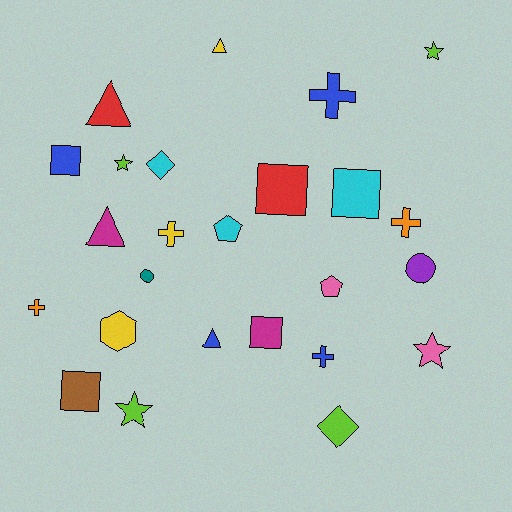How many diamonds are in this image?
There are 2 diamonds.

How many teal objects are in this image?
There is 1 teal object.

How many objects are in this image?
There are 25 objects.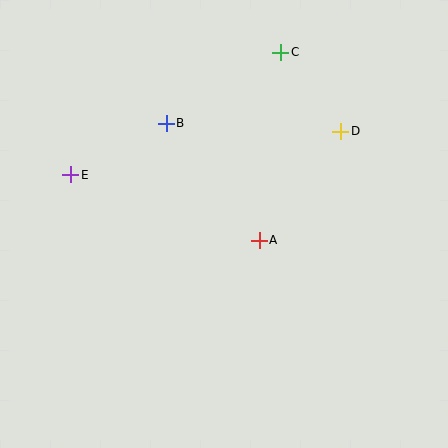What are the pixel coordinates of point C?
Point C is at (281, 52).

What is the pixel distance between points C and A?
The distance between C and A is 189 pixels.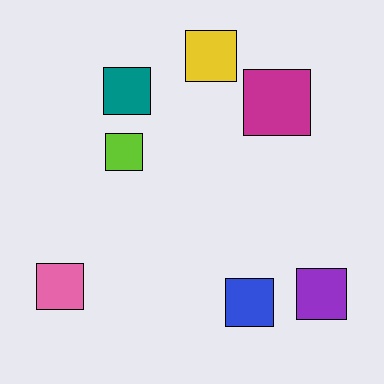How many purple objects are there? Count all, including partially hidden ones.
There is 1 purple object.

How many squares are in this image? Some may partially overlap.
There are 7 squares.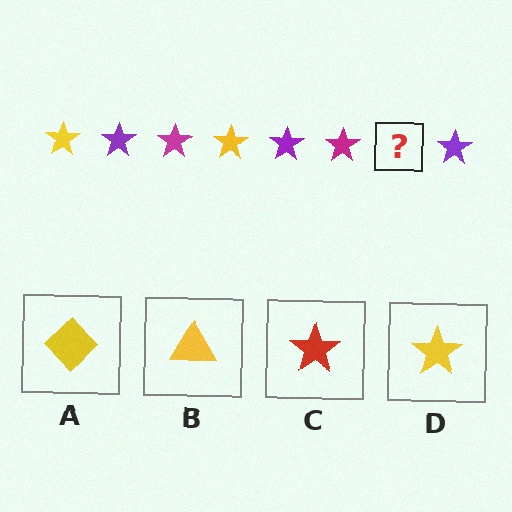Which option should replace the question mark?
Option D.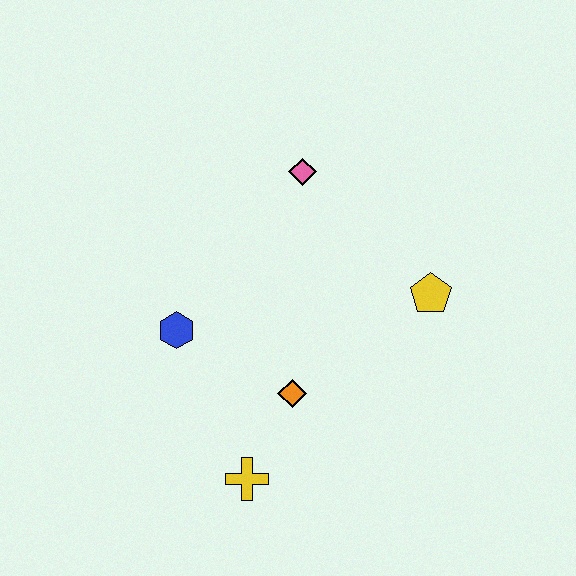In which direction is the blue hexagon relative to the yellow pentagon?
The blue hexagon is to the left of the yellow pentagon.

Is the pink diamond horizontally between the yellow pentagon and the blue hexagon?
Yes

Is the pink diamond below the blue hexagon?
No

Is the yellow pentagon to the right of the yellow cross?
Yes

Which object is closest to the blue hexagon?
The orange diamond is closest to the blue hexagon.